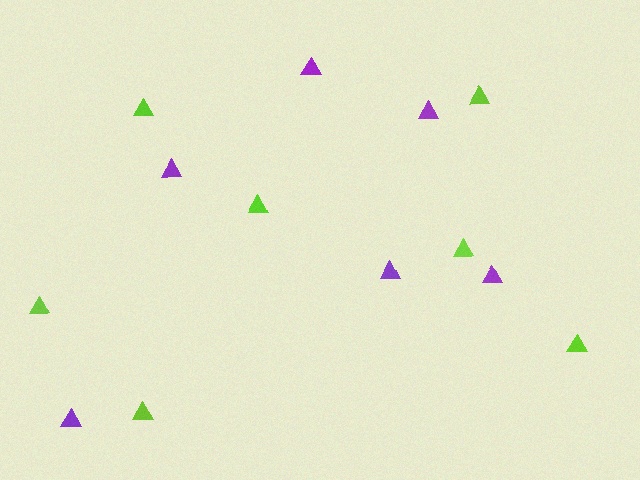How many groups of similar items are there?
There are 2 groups: one group of purple triangles (6) and one group of lime triangles (7).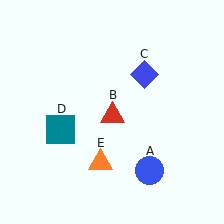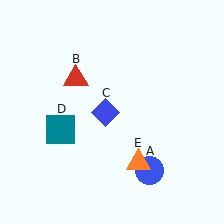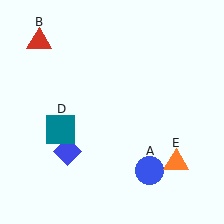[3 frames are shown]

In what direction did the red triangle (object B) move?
The red triangle (object B) moved up and to the left.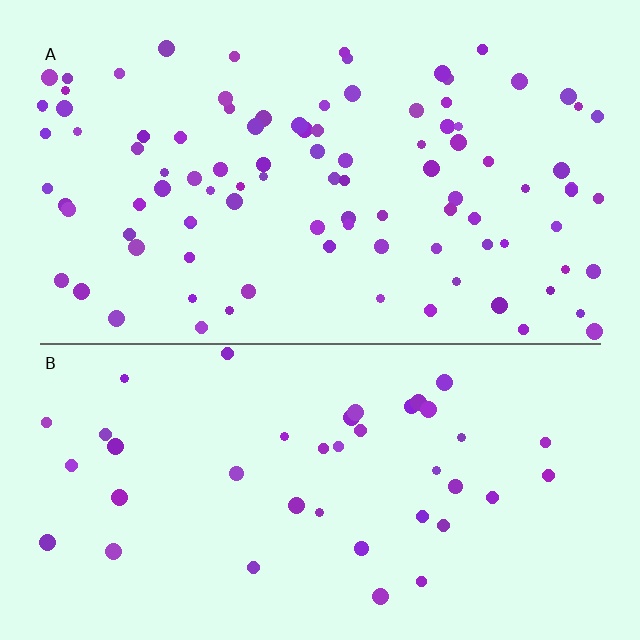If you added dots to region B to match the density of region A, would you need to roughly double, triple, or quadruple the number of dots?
Approximately double.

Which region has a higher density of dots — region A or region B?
A (the top).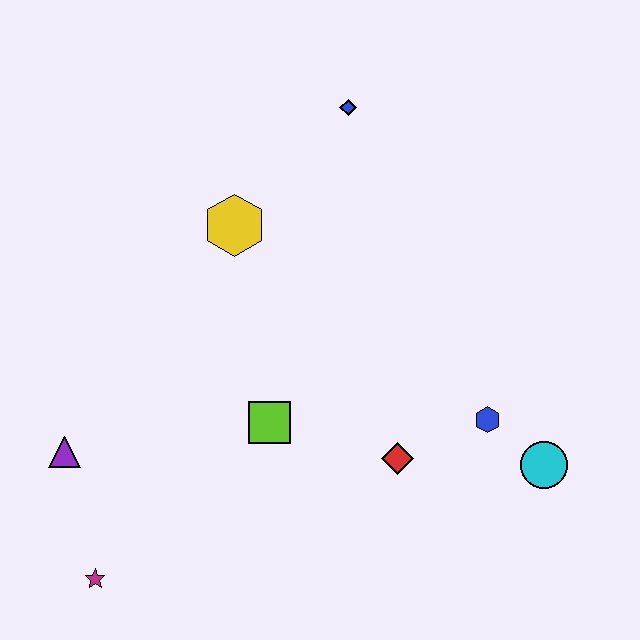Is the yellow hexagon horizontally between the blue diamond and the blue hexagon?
No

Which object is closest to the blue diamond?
The yellow hexagon is closest to the blue diamond.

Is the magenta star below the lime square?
Yes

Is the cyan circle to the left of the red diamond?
No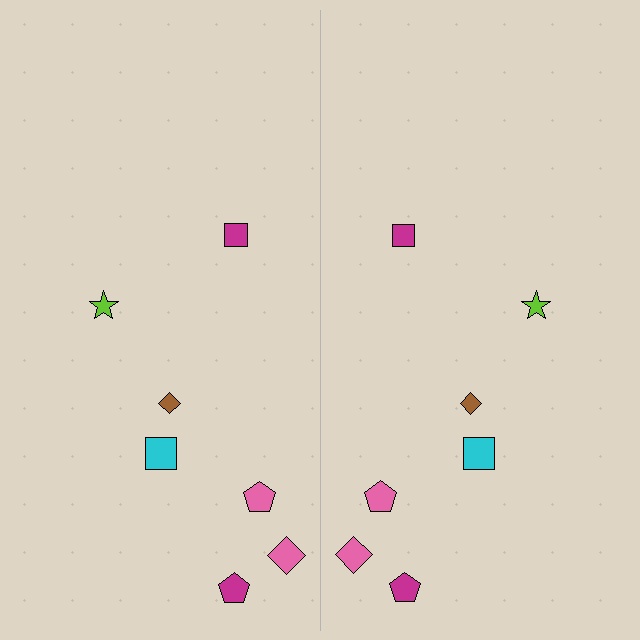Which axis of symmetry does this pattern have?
The pattern has a vertical axis of symmetry running through the center of the image.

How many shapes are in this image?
There are 14 shapes in this image.